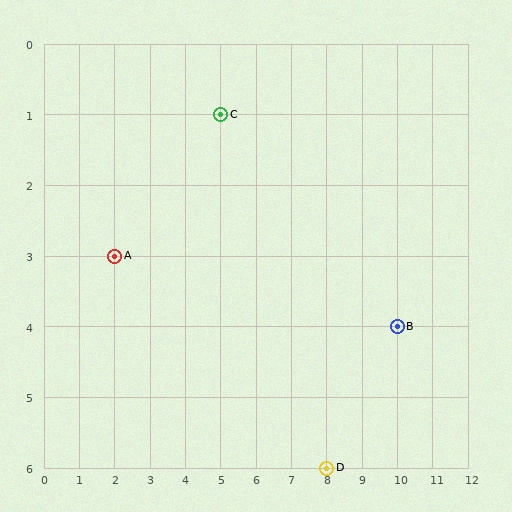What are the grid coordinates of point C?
Point C is at grid coordinates (5, 1).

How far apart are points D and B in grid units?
Points D and B are 2 columns and 2 rows apart (about 2.8 grid units diagonally).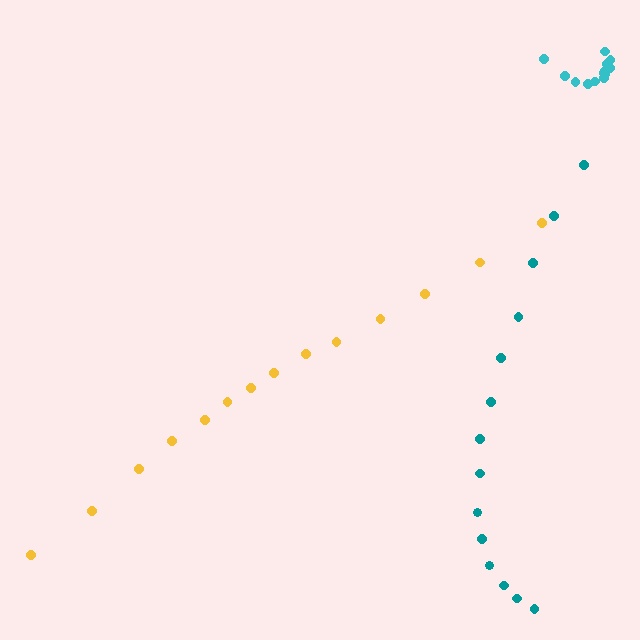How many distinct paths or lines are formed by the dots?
There are 3 distinct paths.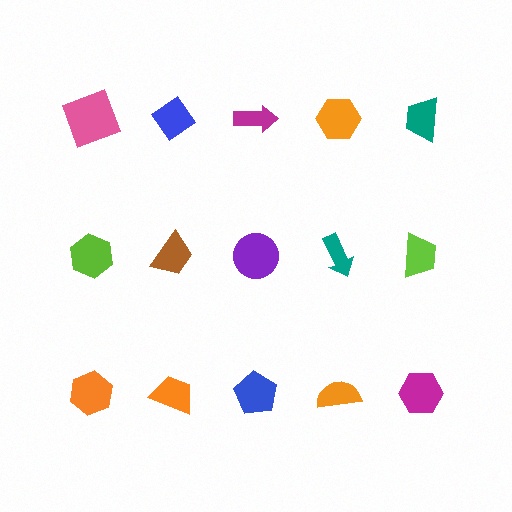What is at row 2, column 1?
A lime hexagon.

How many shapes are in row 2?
5 shapes.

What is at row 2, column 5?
A lime trapezoid.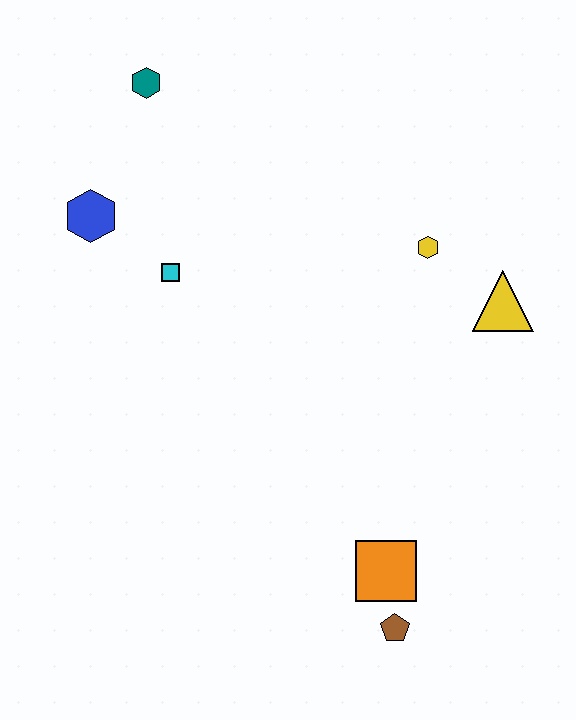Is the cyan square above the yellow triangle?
Yes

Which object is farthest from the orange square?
The teal hexagon is farthest from the orange square.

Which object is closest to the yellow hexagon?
The yellow triangle is closest to the yellow hexagon.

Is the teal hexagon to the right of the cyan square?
No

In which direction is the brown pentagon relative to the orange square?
The brown pentagon is below the orange square.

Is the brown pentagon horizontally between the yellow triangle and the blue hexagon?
Yes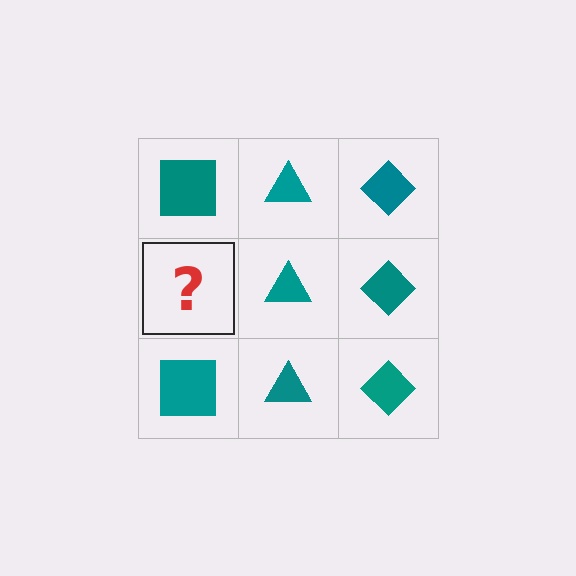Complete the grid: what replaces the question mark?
The question mark should be replaced with a teal square.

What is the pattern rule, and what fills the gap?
The rule is that each column has a consistent shape. The gap should be filled with a teal square.